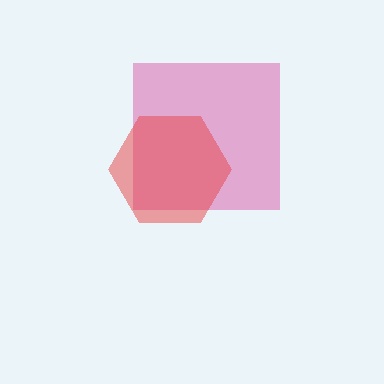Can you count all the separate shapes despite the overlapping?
Yes, there are 2 separate shapes.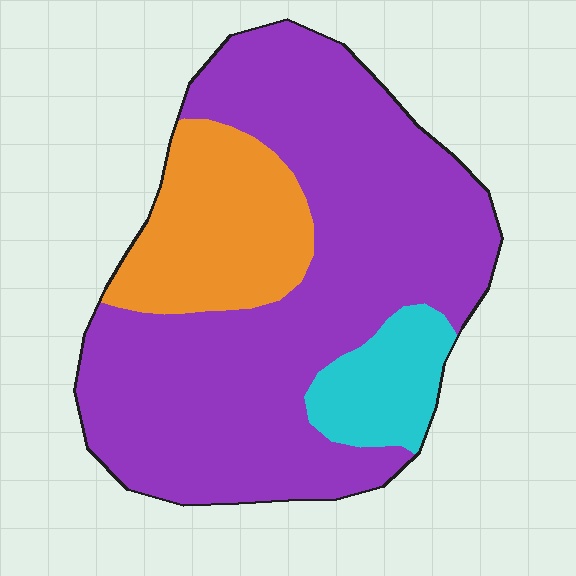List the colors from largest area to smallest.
From largest to smallest: purple, orange, cyan.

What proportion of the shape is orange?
Orange covers around 20% of the shape.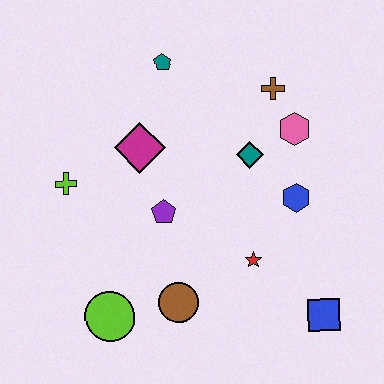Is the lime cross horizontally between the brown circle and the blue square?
No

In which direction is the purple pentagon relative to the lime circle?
The purple pentagon is above the lime circle.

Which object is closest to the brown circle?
The lime circle is closest to the brown circle.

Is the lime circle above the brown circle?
No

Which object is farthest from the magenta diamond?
The blue square is farthest from the magenta diamond.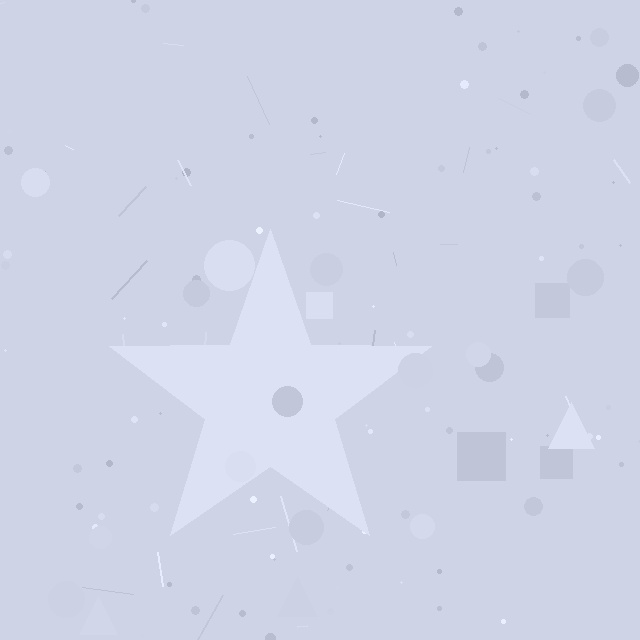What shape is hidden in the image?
A star is hidden in the image.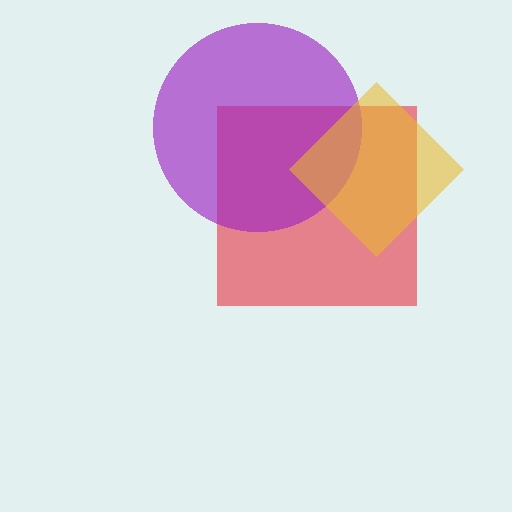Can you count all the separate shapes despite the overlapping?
Yes, there are 3 separate shapes.